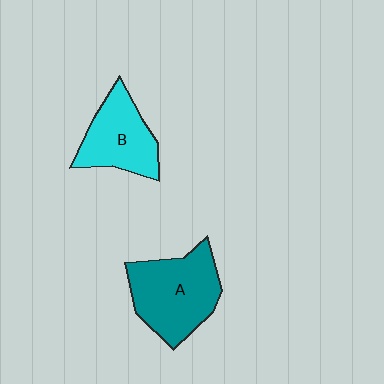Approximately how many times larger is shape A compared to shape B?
Approximately 1.3 times.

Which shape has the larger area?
Shape A (teal).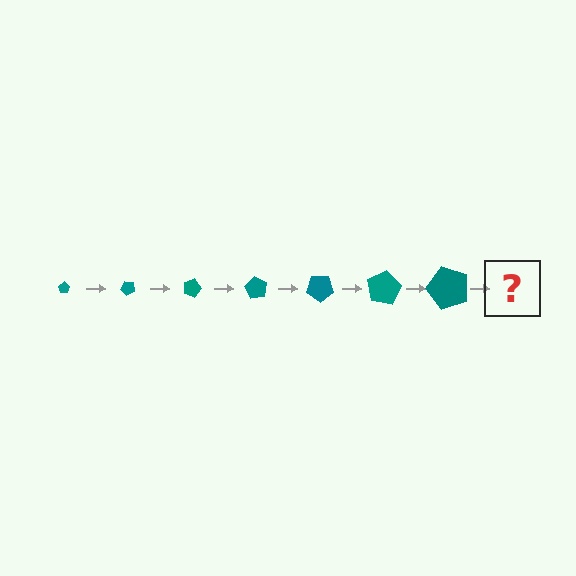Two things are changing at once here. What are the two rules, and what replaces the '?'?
The two rules are that the pentagon grows larger each step and it rotates 45 degrees each step. The '?' should be a pentagon, larger than the previous one and rotated 315 degrees from the start.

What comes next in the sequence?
The next element should be a pentagon, larger than the previous one and rotated 315 degrees from the start.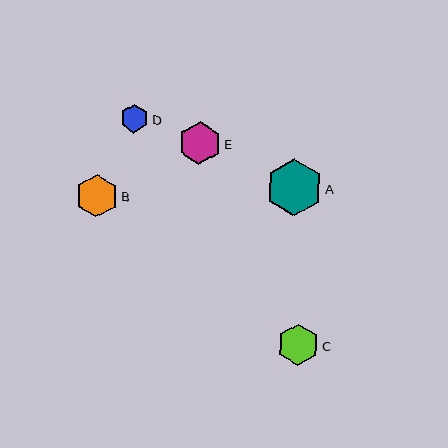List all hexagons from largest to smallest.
From largest to smallest: A, E, B, C, D.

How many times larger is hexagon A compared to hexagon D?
Hexagon A is approximately 2.0 times the size of hexagon D.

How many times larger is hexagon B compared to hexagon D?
Hexagon B is approximately 1.5 times the size of hexagon D.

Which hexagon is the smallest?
Hexagon D is the smallest with a size of approximately 29 pixels.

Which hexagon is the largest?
Hexagon A is the largest with a size of approximately 57 pixels.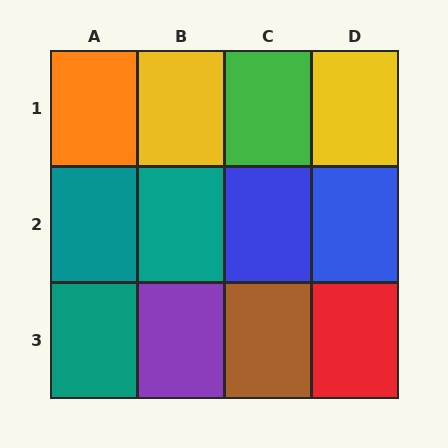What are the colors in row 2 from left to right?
Teal, teal, blue, blue.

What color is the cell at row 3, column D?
Red.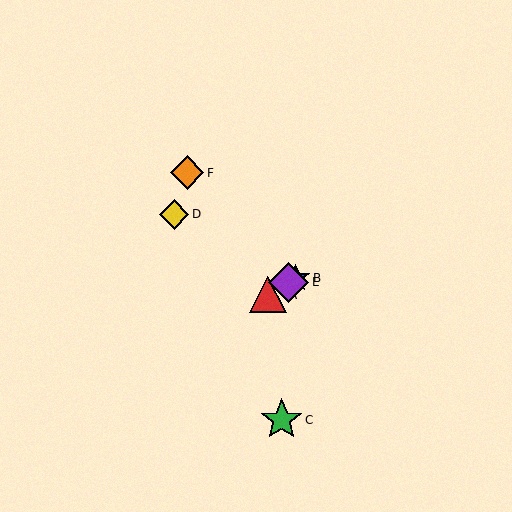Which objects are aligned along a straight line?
Objects A, B, E are aligned along a straight line.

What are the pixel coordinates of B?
Object B is at (296, 278).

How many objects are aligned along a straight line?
3 objects (A, B, E) are aligned along a straight line.